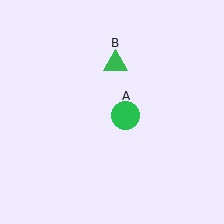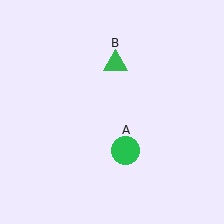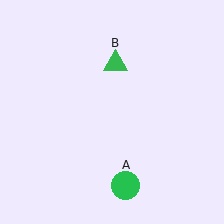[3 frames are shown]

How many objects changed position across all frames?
1 object changed position: green circle (object A).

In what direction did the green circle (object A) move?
The green circle (object A) moved down.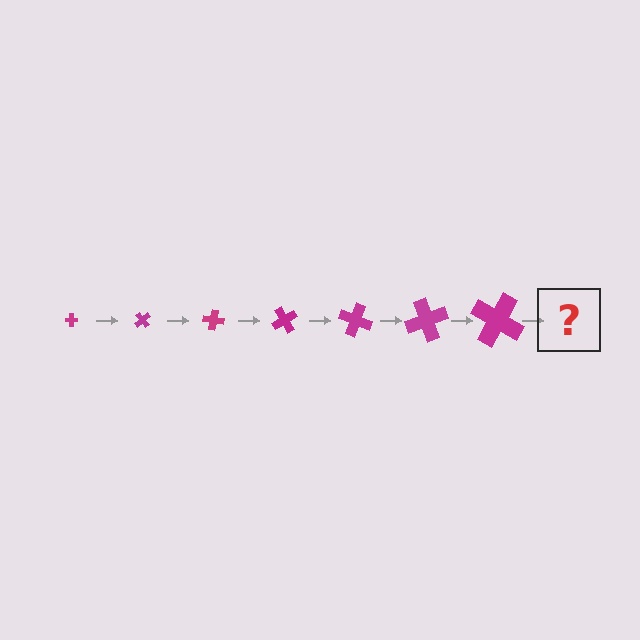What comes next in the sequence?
The next element should be a cross, larger than the previous one and rotated 350 degrees from the start.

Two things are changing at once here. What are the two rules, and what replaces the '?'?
The two rules are that the cross grows larger each step and it rotates 50 degrees each step. The '?' should be a cross, larger than the previous one and rotated 350 degrees from the start.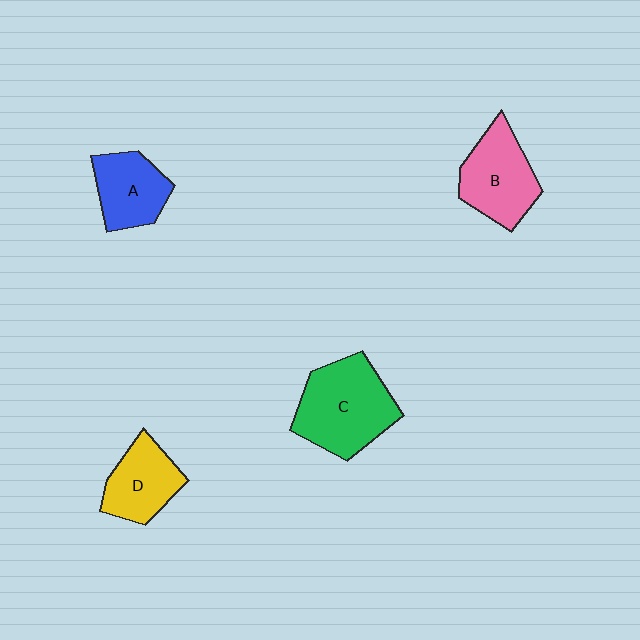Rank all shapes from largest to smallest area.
From largest to smallest: C (green), B (pink), D (yellow), A (blue).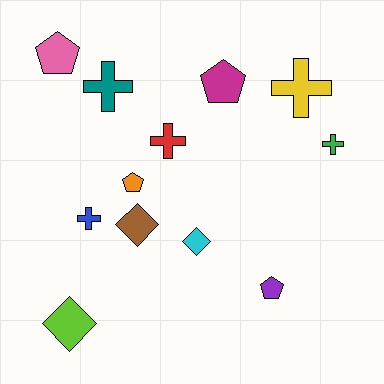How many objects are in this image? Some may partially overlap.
There are 12 objects.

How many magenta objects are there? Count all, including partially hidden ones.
There is 1 magenta object.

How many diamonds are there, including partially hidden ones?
There are 3 diamonds.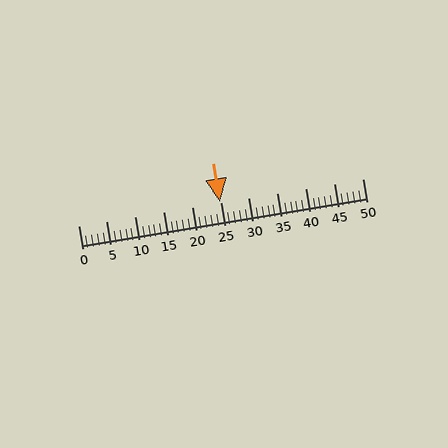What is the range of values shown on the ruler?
The ruler shows values from 0 to 50.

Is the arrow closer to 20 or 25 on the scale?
The arrow is closer to 25.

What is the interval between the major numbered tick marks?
The major tick marks are spaced 5 units apart.